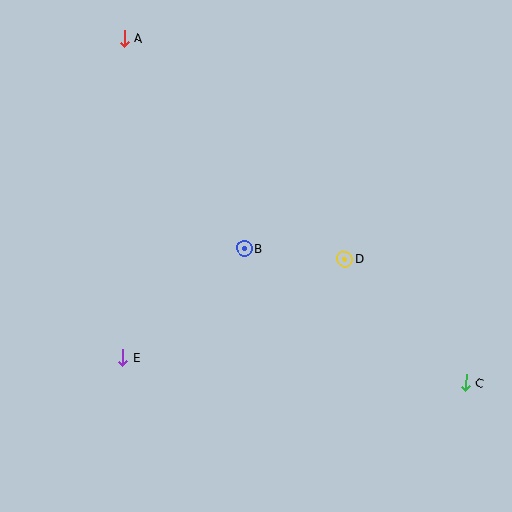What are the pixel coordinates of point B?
Point B is at (244, 248).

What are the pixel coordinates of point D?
Point D is at (345, 259).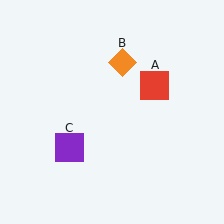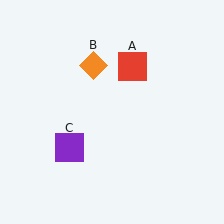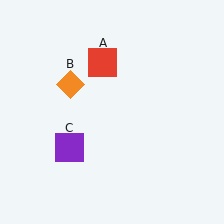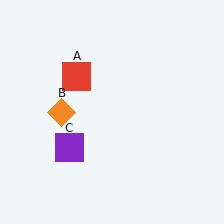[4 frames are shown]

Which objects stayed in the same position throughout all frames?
Purple square (object C) remained stationary.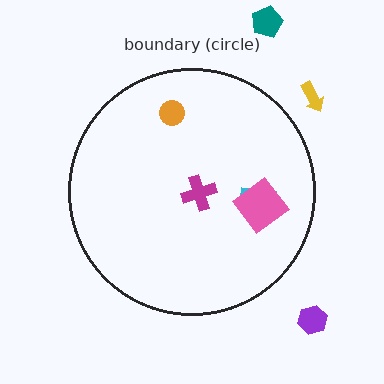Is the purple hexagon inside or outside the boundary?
Outside.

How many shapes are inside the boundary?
4 inside, 3 outside.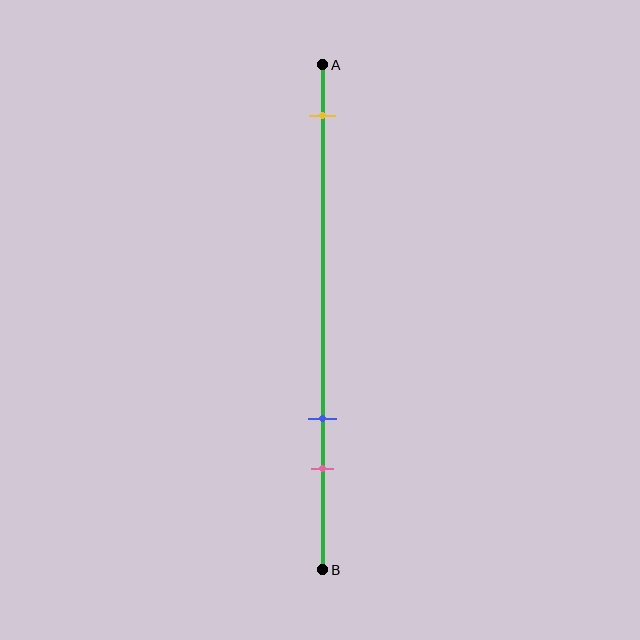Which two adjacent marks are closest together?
The blue and pink marks are the closest adjacent pair.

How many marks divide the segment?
There are 3 marks dividing the segment.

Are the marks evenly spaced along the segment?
No, the marks are not evenly spaced.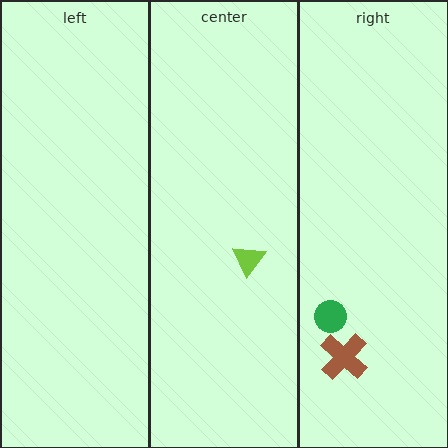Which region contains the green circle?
The right region.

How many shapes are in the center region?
1.